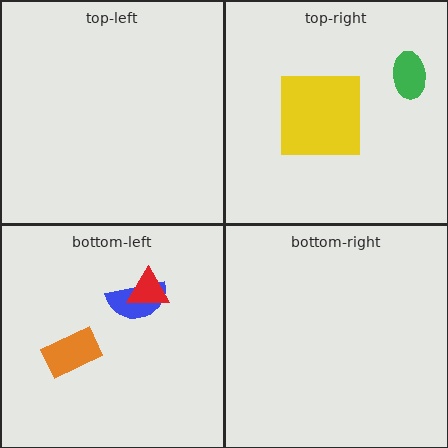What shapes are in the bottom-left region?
The orange rectangle, the blue semicircle, the red triangle.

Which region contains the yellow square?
The top-right region.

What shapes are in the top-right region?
The green ellipse, the yellow square.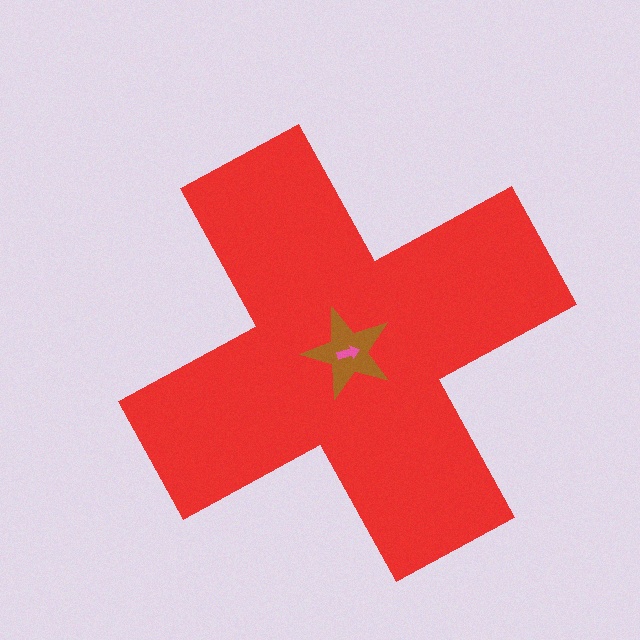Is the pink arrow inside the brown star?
Yes.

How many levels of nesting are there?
3.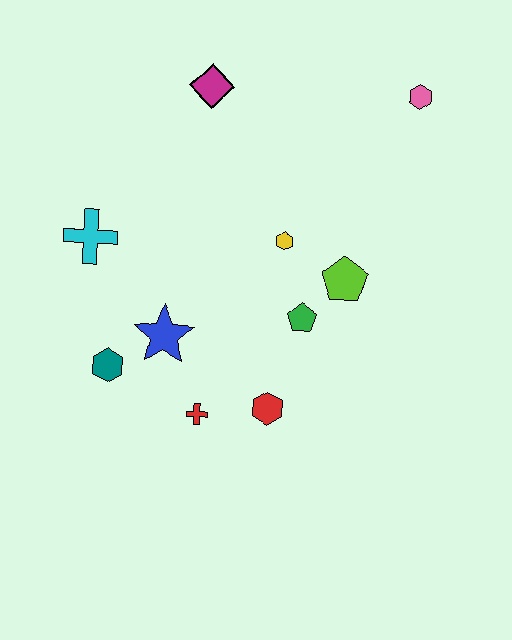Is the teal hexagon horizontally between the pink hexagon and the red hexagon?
No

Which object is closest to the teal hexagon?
The blue star is closest to the teal hexagon.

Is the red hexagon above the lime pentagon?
No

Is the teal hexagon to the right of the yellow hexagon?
No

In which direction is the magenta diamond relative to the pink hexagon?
The magenta diamond is to the left of the pink hexagon.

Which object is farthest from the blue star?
The pink hexagon is farthest from the blue star.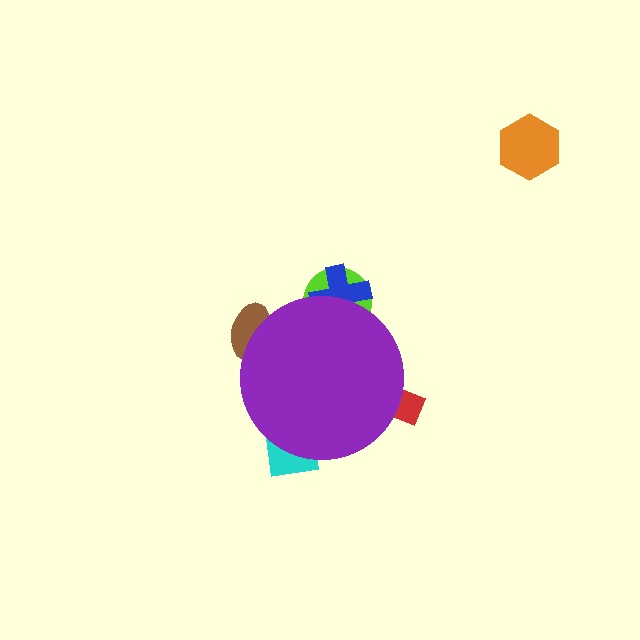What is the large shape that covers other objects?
A purple circle.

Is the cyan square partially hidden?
Yes, the cyan square is partially hidden behind the purple circle.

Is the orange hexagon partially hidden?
No, the orange hexagon is fully visible.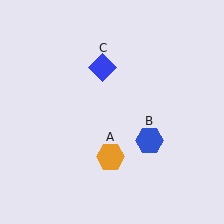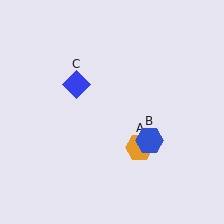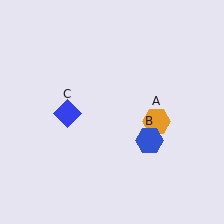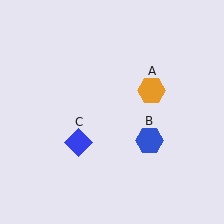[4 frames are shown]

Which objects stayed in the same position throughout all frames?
Blue hexagon (object B) remained stationary.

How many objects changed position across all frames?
2 objects changed position: orange hexagon (object A), blue diamond (object C).